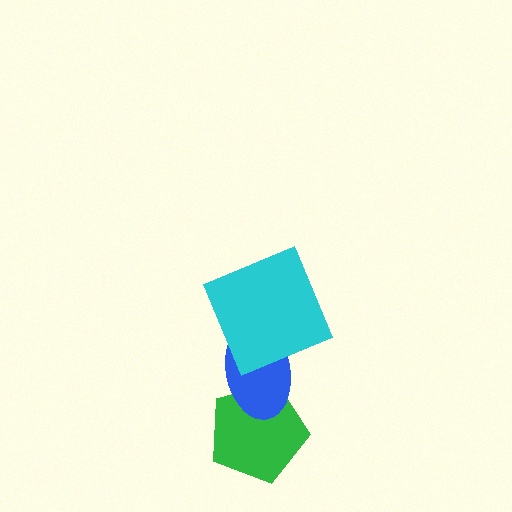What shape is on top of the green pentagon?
The blue ellipse is on top of the green pentagon.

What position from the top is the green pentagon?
The green pentagon is 3rd from the top.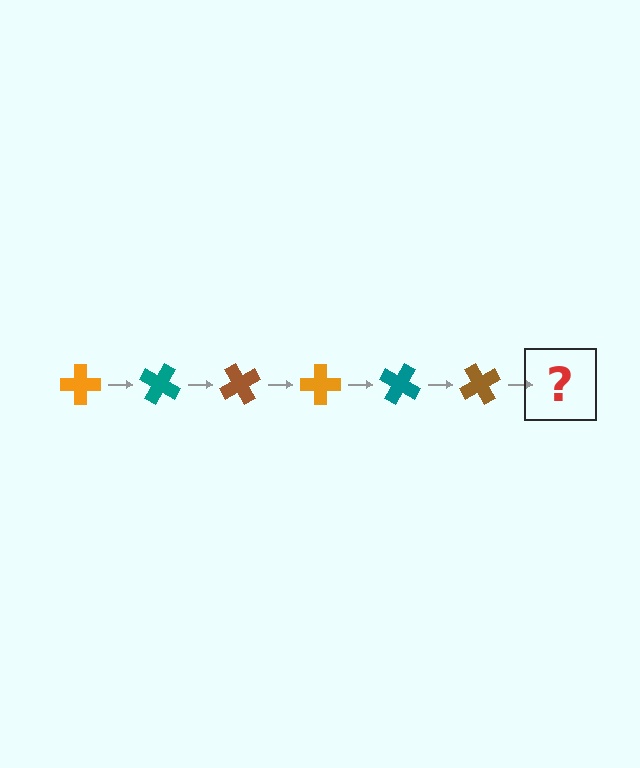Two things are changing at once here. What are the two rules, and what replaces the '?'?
The two rules are that it rotates 30 degrees each step and the color cycles through orange, teal, and brown. The '?' should be an orange cross, rotated 180 degrees from the start.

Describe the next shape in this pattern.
It should be an orange cross, rotated 180 degrees from the start.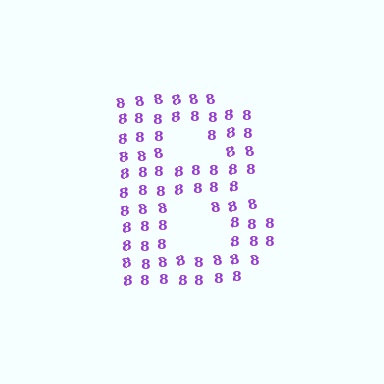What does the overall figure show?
The overall figure shows the letter B.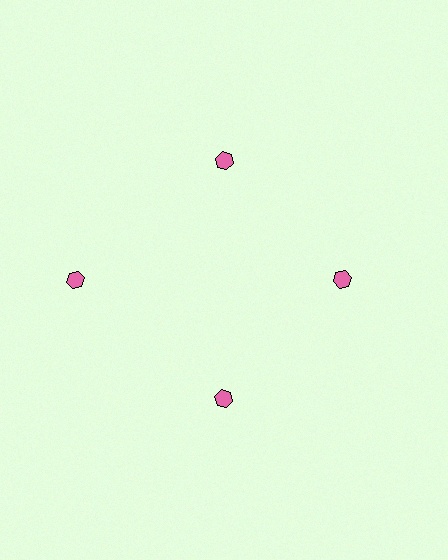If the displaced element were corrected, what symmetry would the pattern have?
It would have 4-fold rotational symmetry — the pattern would map onto itself every 90 degrees.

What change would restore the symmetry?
The symmetry would be restored by moving it inward, back onto the ring so that all 4 hexagons sit at equal angles and equal distance from the center.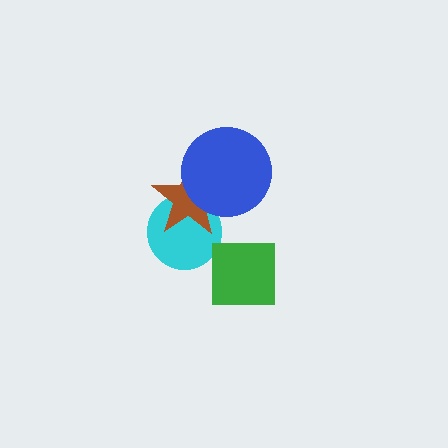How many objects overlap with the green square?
0 objects overlap with the green square.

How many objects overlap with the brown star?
2 objects overlap with the brown star.